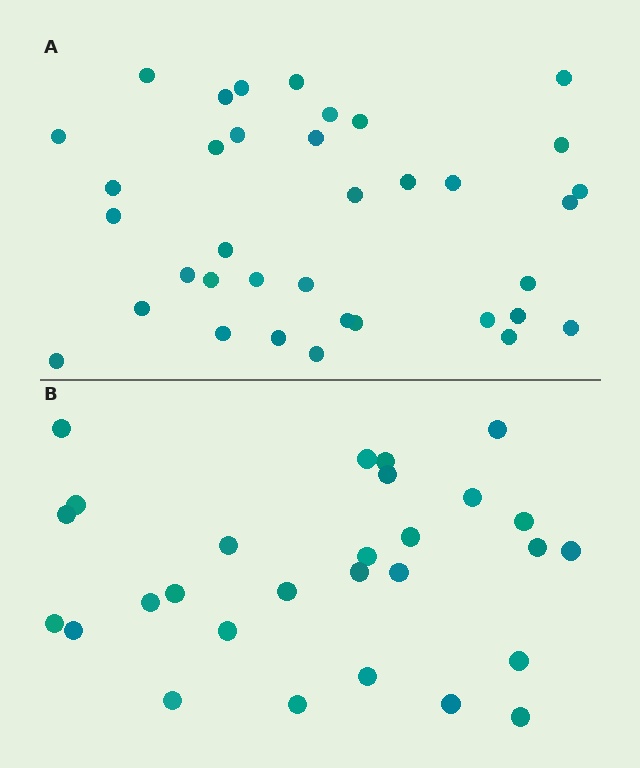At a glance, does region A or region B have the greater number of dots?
Region A (the top region) has more dots.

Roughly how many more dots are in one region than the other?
Region A has roughly 8 or so more dots than region B.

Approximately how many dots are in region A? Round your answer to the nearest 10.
About 40 dots. (The exact count is 36, which rounds to 40.)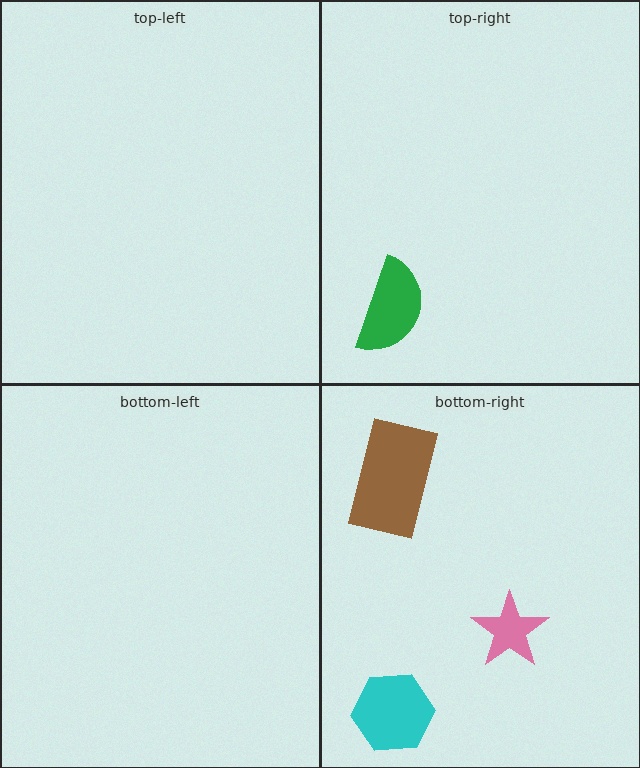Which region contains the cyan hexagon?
The bottom-right region.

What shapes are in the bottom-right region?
The cyan hexagon, the pink star, the brown rectangle.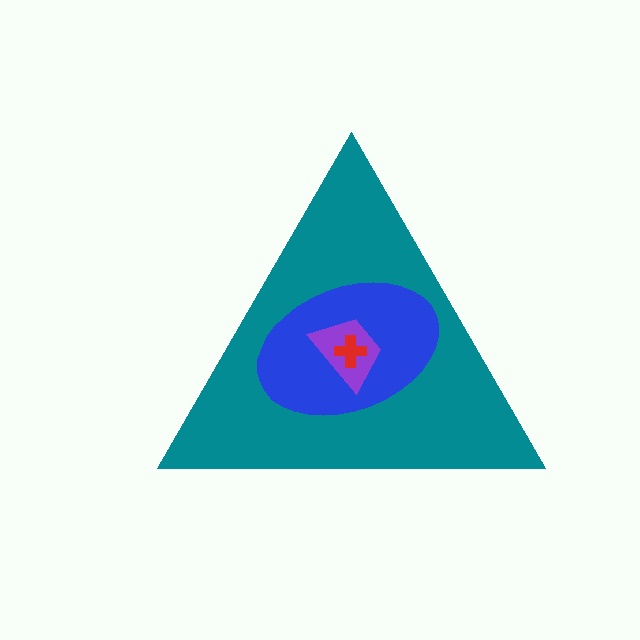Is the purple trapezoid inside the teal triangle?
Yes.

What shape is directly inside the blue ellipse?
The purple trapezoid.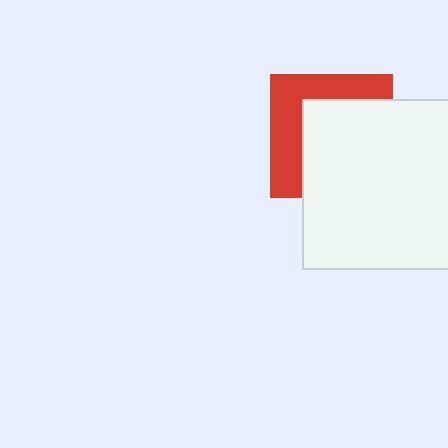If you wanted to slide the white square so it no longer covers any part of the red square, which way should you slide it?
Slide it toward the lower-right — that is the most direct way to separate the two shapes.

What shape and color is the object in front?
The object in front is a white square.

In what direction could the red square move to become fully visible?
The red square could move toward the upper-left. That would shift it out from behind the white square entirely.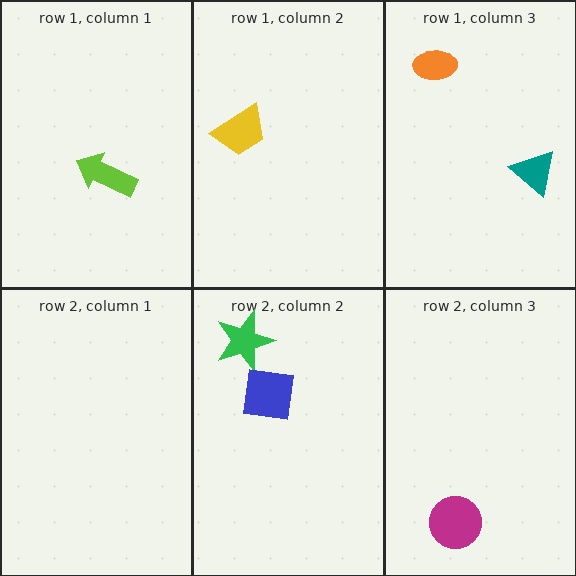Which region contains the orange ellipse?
The row 1, column 3 region.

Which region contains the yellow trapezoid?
The row 1, column 2 region.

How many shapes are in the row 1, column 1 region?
1.